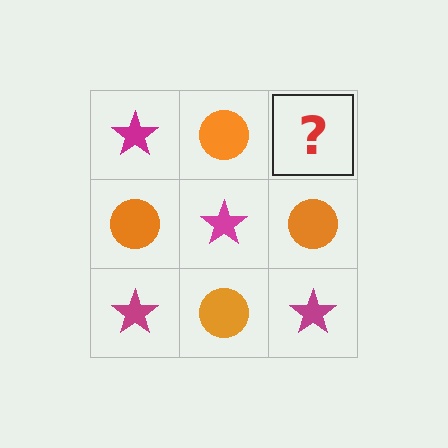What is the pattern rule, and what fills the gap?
The rule is that it alternates magenta star and orange circle in a checkerboard pattern. The gap should be filled with a magenta star.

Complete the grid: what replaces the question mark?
The question mark should be replaced with a magenta star.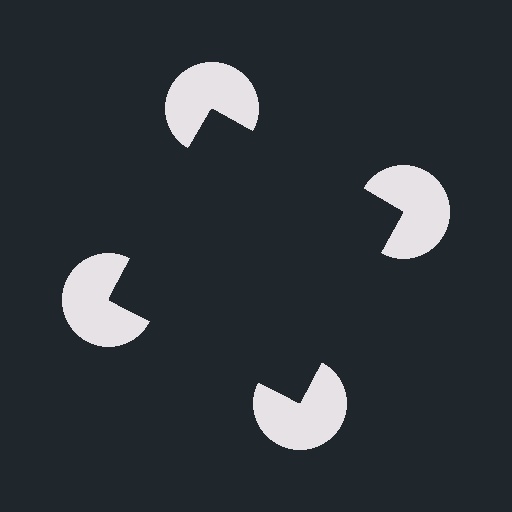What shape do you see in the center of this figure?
An illusory square — its edges are inferred from the aligned wedge cuts in the pac-man discs, not physically drawn.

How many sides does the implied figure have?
4 sides.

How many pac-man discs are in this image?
There are 4 — one at each vertex of the illusory square.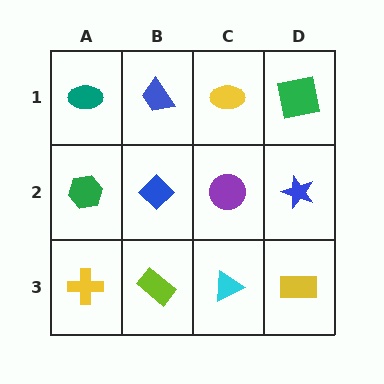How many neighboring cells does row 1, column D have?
2.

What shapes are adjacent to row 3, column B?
A blue diamond (row 2, column B), a yellow cross (row 3, column A), a cyan triangle (row 3, column C).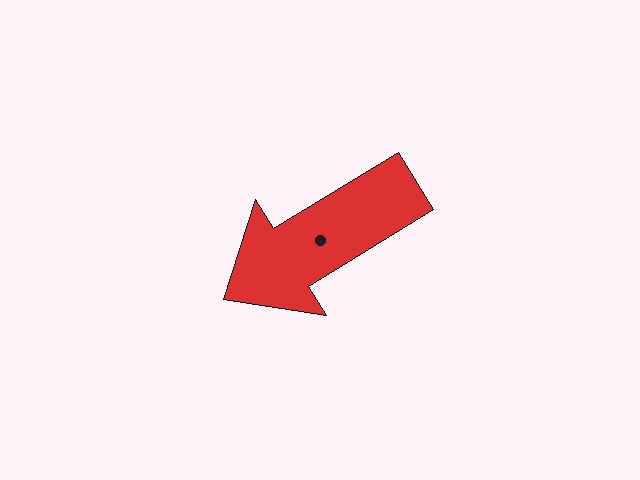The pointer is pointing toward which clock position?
Roughly 8 o'clock.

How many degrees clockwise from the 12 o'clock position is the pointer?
Approximately 238 degrees.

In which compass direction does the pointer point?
Southwest.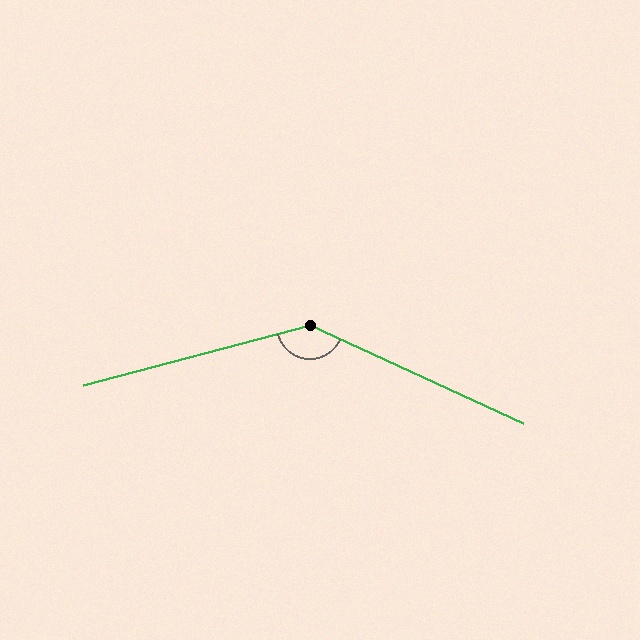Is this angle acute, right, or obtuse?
It is obtuse.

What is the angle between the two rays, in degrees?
Approximately 141 degrees.